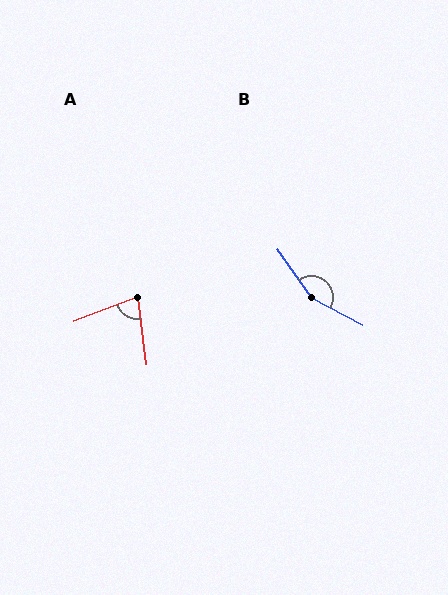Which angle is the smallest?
A, at approximately 77 degrees.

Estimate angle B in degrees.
Approximately 152 degrees.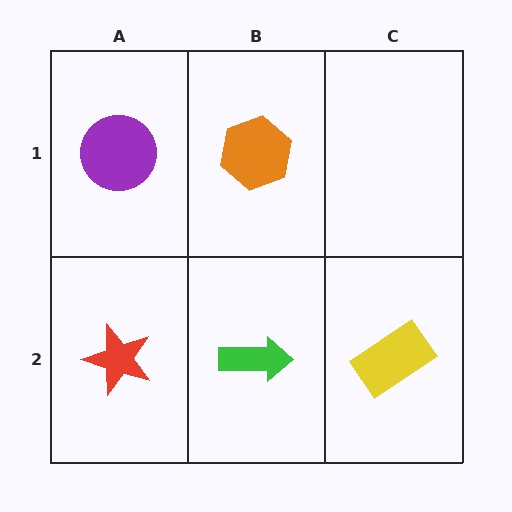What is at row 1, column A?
A purple circle.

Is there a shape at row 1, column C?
No, that cell is empty.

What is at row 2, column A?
A red star.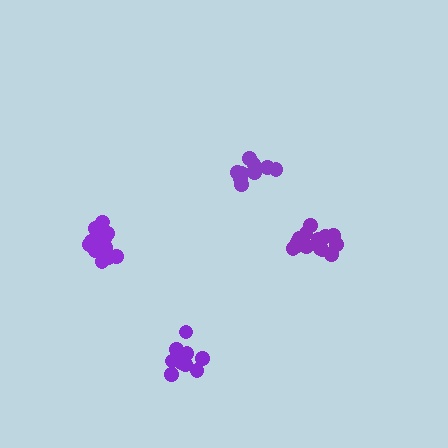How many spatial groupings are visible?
There are 4 spatial groupings.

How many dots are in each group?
Group 1: 10 dots, Group 2: 13 dots, Group 3: 15 dots, Group 4: 9 dots (47 total).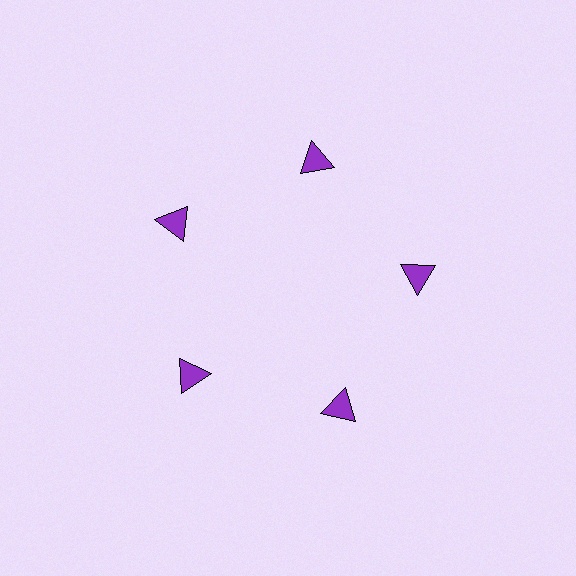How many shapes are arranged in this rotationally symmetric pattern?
There are 5 shapes, arranged in 5 groups of 1.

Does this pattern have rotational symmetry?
Yes, this pattern has 5-fold rotational symmetry. It looks the same after rotating 72 degrees around the center.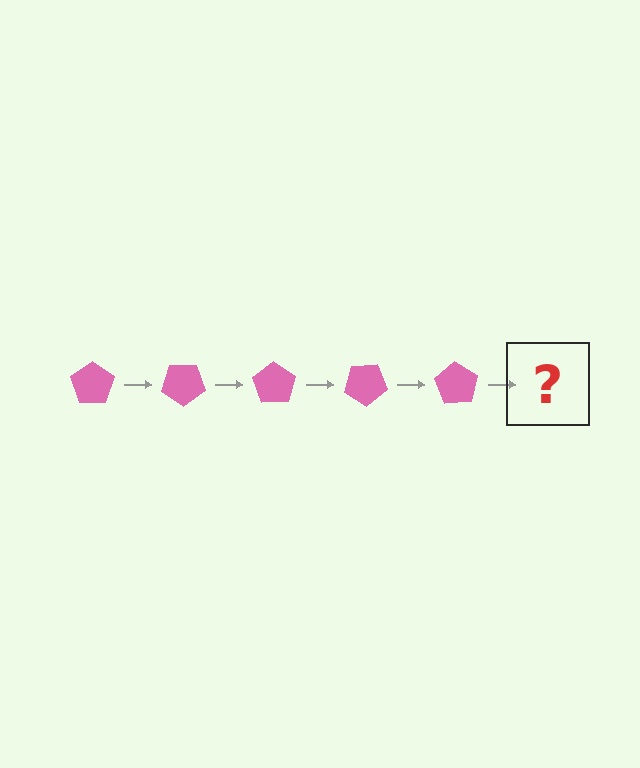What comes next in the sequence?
The next element should be a pink pentagon rotated 175 degrees.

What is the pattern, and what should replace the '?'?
The pattern is that the pentagon rotates 35 degrees each step. The '?' should be a pink pentagon rotated 175 degrees.